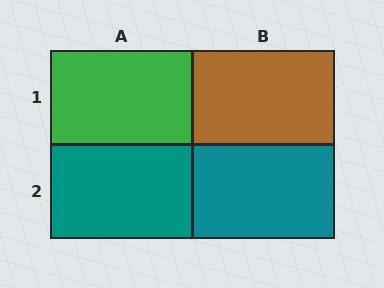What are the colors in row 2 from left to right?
Teal, teal.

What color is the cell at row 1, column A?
Green.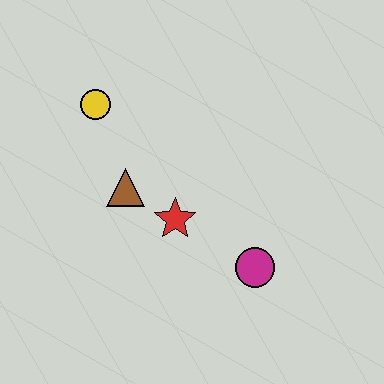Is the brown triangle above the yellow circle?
No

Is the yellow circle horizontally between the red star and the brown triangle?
No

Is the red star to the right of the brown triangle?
Yes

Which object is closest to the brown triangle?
The red star is closest to the brown triangle.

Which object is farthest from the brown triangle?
The magenta circle is farthest from the brown triangle.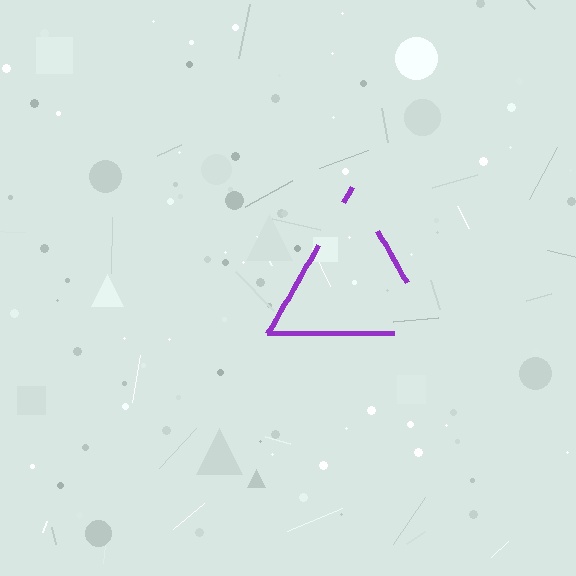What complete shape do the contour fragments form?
The contour fragments form a triangle.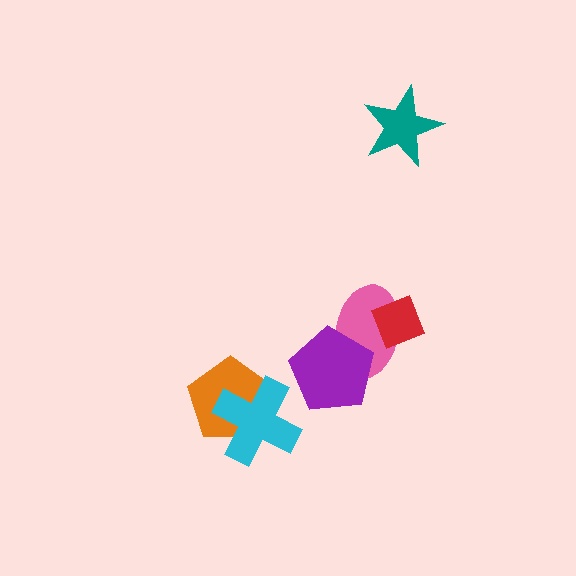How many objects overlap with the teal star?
0 objects overlap with the teal star.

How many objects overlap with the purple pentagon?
1 object overlaps with the purple pentagon.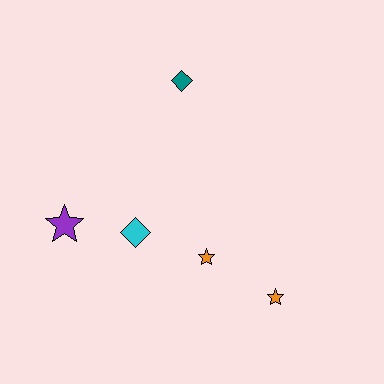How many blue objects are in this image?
There are no blue objects.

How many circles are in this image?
There are no circles.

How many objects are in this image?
There are 5 objects.